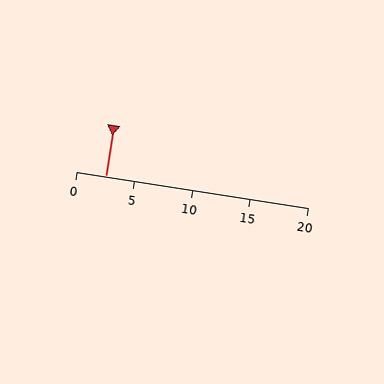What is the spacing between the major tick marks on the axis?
The major ticks are spaced 5 apart.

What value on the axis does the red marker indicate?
The marker indicates approximately 2.5.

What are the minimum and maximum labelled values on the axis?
The axis runs from 0 to 20.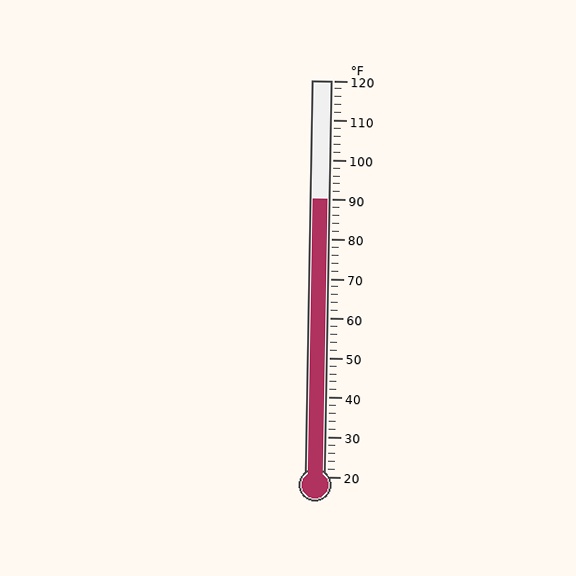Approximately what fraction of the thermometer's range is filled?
The thermometer is filled to approximately 70% of its range.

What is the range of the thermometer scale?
The thermometer scale ranges from 20°F to 120°F.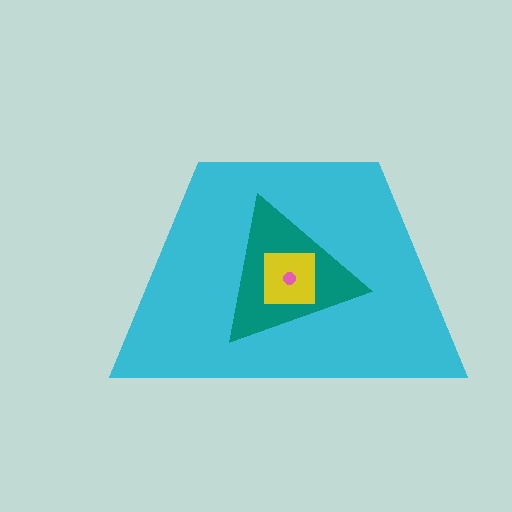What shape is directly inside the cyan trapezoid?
The teal triangle.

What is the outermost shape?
The cyan trapezoid.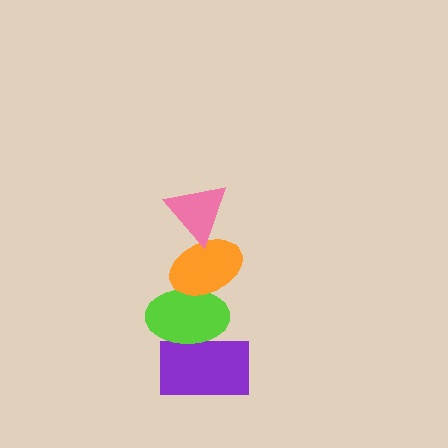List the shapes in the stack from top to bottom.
From top to bottom: the pink triangle, the orange ellipse, the lime ellipse, the purple rectangle.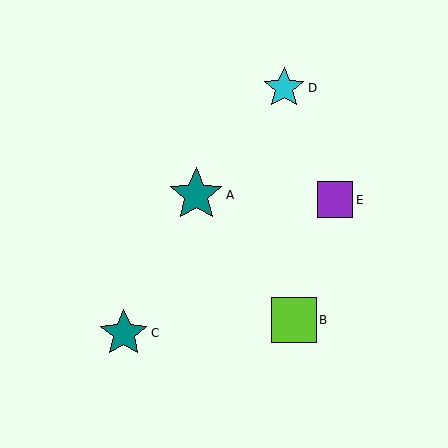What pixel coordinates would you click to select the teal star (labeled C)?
Click at (124, 333) to select the teal star C.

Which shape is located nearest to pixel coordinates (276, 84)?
The cyan star (labeled D) at (284, 88) is nearest to that location.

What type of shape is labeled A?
Shape A is a teal star.